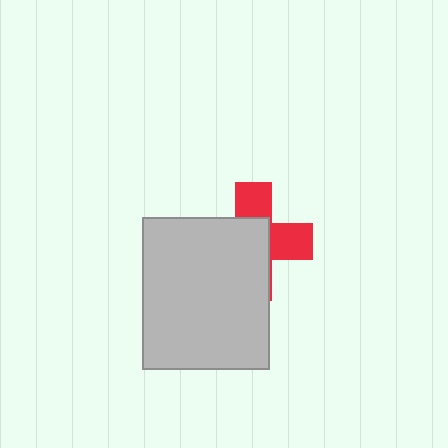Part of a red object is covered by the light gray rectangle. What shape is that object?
It is a cross.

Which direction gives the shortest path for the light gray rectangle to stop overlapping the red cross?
Moving toward the lower-left gives the shortest separation.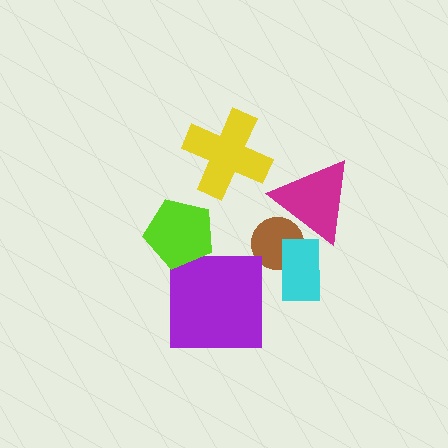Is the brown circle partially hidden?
Yes, it is partially covered by another shape.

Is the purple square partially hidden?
No, no other shape covers it.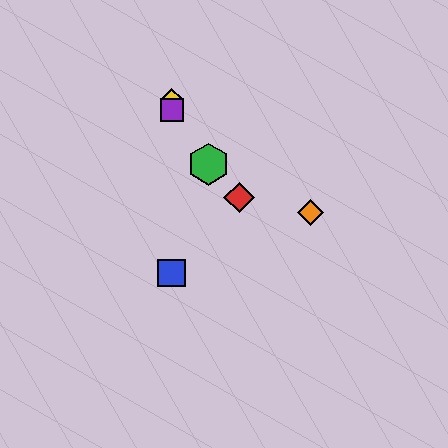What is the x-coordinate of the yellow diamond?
The yellow diamond is at x≈172.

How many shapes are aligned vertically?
3 shapes (the blue square, the yellow diamond, the purple square) are aligned vertically.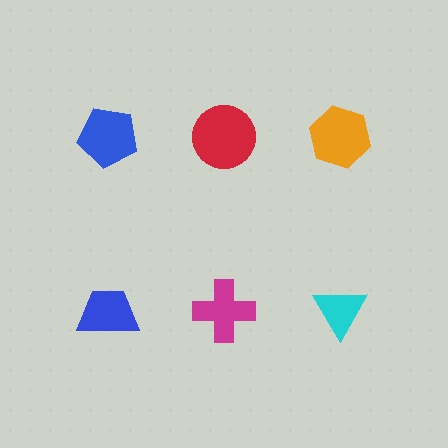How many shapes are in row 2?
3 shapes.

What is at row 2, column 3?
A cyan triangle.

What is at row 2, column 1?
A blue trapezoid.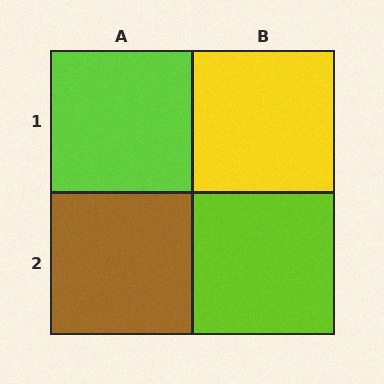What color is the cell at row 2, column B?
Lime.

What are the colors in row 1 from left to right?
Lime, yellow.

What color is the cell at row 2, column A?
Brown.